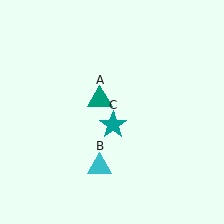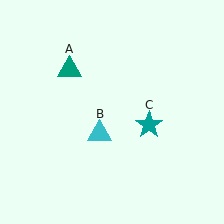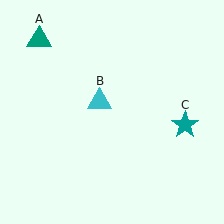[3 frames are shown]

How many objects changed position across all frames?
3 objects changed position: teal triangle (object A), cyan triangle (object B), teal star (object C).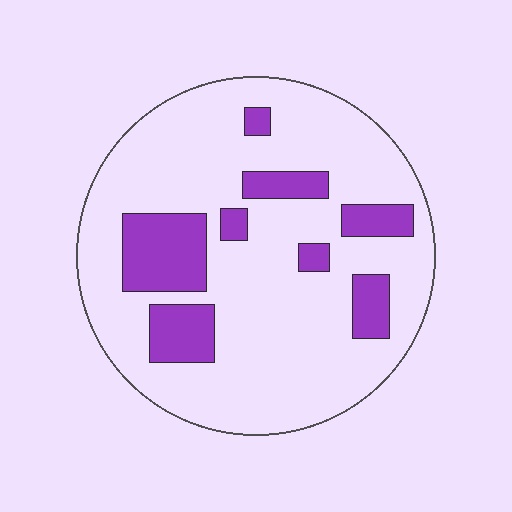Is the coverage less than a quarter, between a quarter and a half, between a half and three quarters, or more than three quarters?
Less than a quarter.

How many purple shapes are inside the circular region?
8.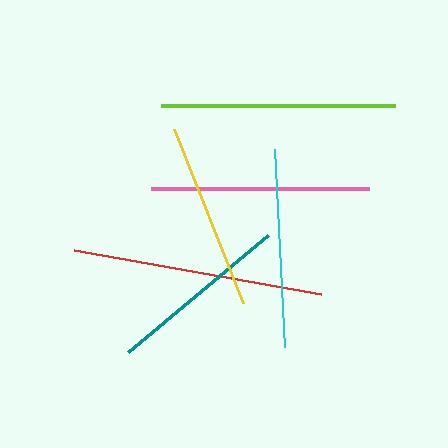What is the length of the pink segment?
The pink segment is approximately 218 pixels long.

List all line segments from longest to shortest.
From longest to shortest: red, lime, pink, cyan, yellow, teal.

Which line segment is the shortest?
The teal line is the shortest at approximately 182 pixels.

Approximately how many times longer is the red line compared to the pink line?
The red line is approximately 1.2 times the length of the pink line.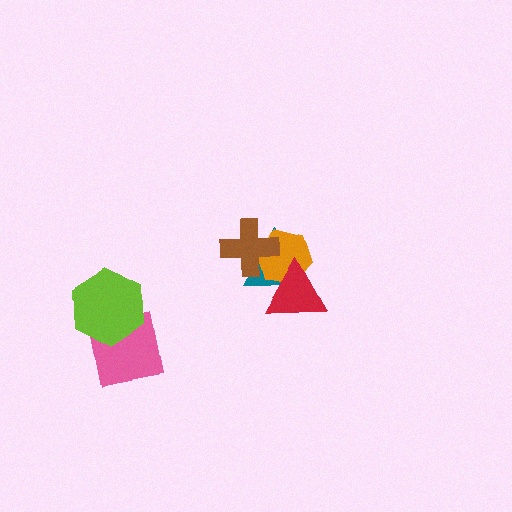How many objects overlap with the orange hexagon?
3 objects overlap with the orange hexagon.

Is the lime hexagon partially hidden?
No, no other shape covers it.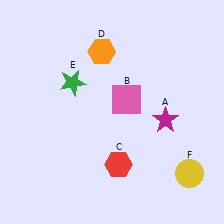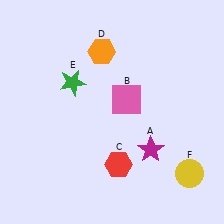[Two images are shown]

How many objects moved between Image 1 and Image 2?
1 object moved between the two images.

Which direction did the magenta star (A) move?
The magenta star (A) moved down.